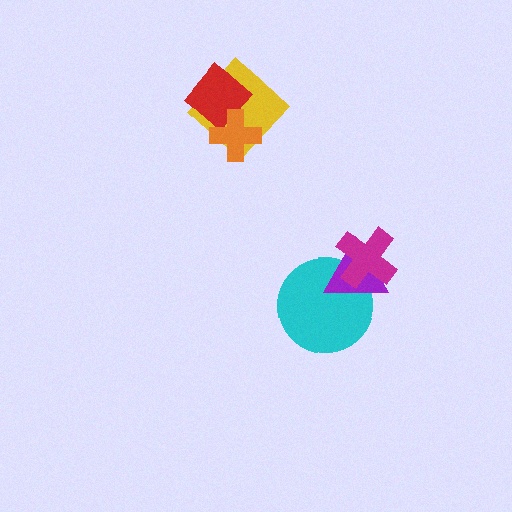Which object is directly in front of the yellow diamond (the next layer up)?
The red diamond is directly in front of the yellow diamond.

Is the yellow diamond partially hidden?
Yes, it is partially covered by another shape.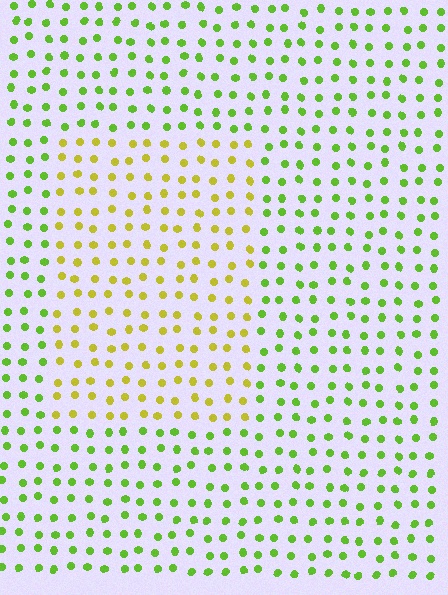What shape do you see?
I see a rectangle.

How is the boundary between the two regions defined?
The boundary is defined purely by a slight shift in hue (about 39 degrees). Spacing, size, and orientation are identical on both sides.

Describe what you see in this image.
The image is filled with small lime elements in a uniform arrangement. A rectangle-shaped region is visible where the elements are tinted to a slightly different hue, forming a subtle color boundary.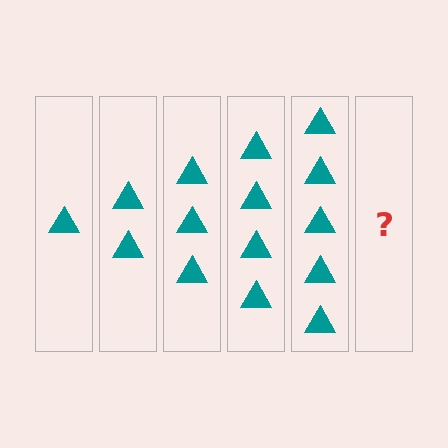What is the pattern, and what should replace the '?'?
The pattern is that each step adds one more triangle. The '?' should be 6 triangles.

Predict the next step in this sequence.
The next step is 6 triangles.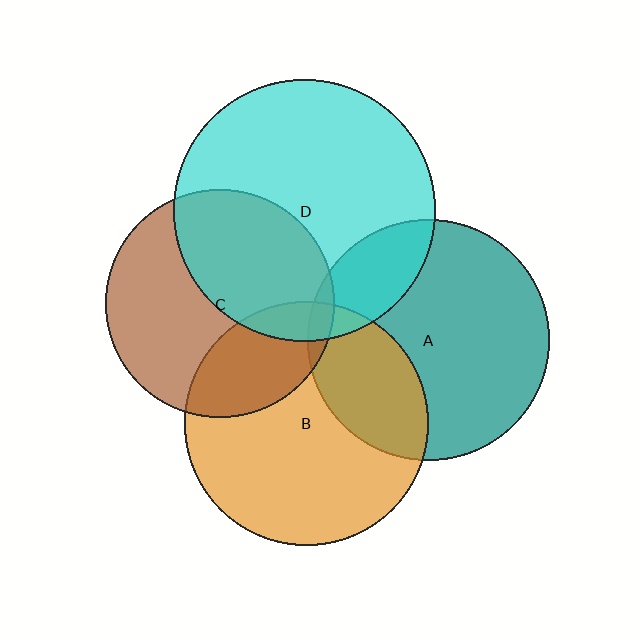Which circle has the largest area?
Circle D (cyan).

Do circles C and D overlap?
Yes.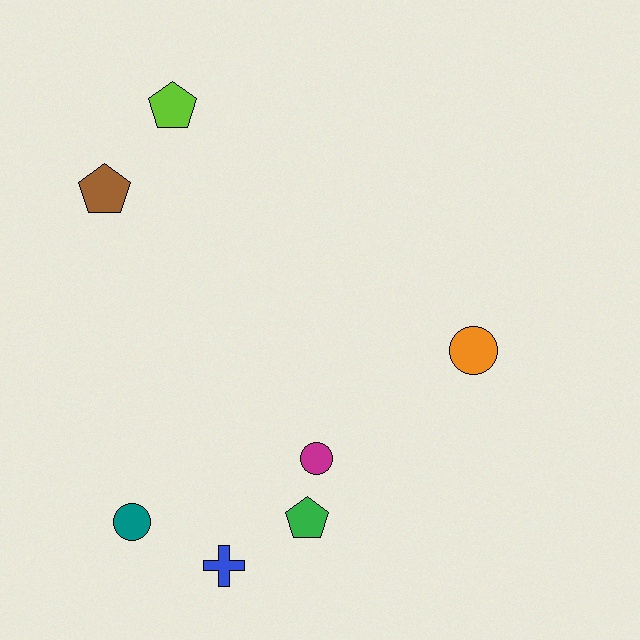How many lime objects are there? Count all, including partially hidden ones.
There is 1 lime object.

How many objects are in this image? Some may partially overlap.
There are 7 objects.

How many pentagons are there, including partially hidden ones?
There are 3 pentagons.